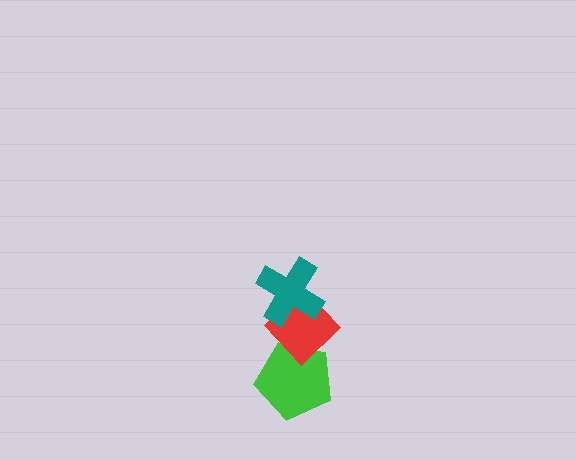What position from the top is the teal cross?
The teal cross is 1st from the top.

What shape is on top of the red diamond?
The teal cross is on top of the red diamond.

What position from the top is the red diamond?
The red diamond is 2nd from the top.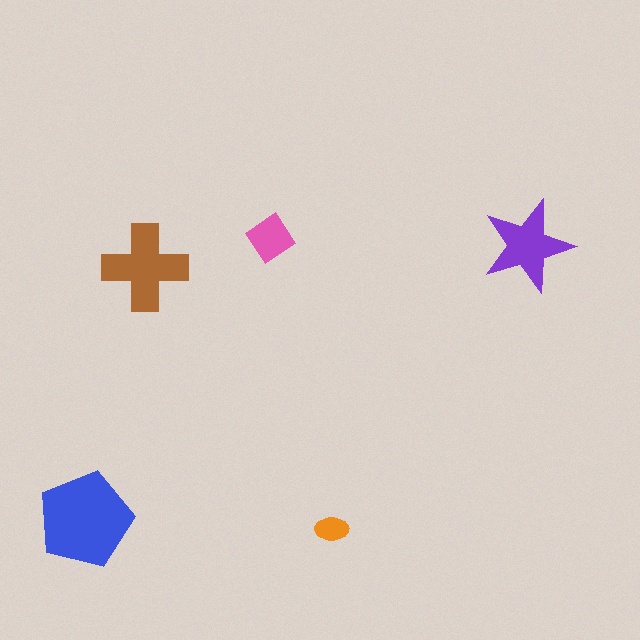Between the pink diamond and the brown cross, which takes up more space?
The brown cross.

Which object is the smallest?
The orange ellipse.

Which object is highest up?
The pink diamond is topmost.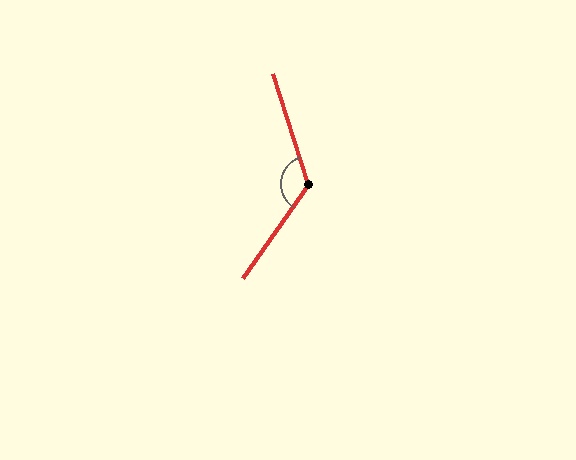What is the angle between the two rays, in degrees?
Approximately 127 degrees.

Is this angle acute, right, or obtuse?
It is obtuse.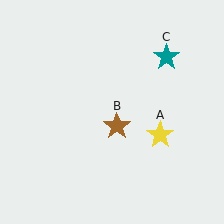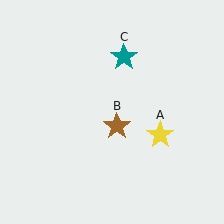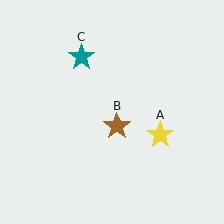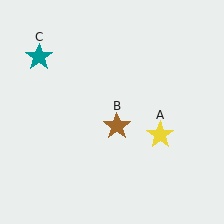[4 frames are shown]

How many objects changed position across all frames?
1 object changed position: teal star (object C).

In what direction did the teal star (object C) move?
The teal star (object C) moved left.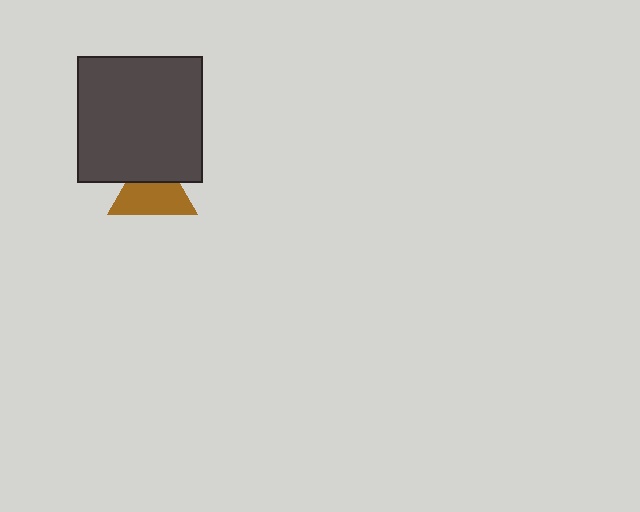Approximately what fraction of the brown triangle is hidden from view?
Roughly 36% of the brown triangle is hidden behind the dark gray square.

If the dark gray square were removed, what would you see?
You would see the complete brown triangle.